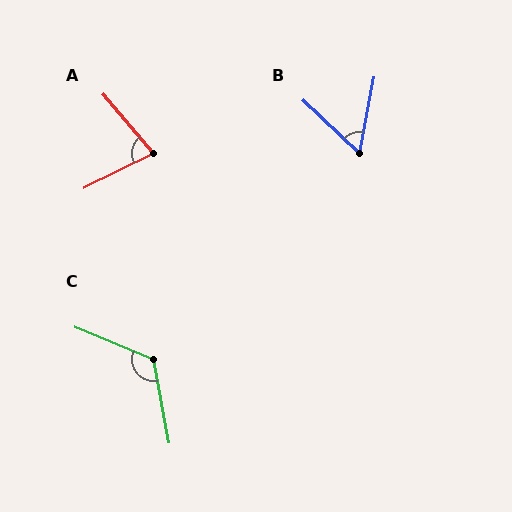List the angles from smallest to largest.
B (58°), A (76°), C (123°).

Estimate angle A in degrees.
Approximately 76 degrees.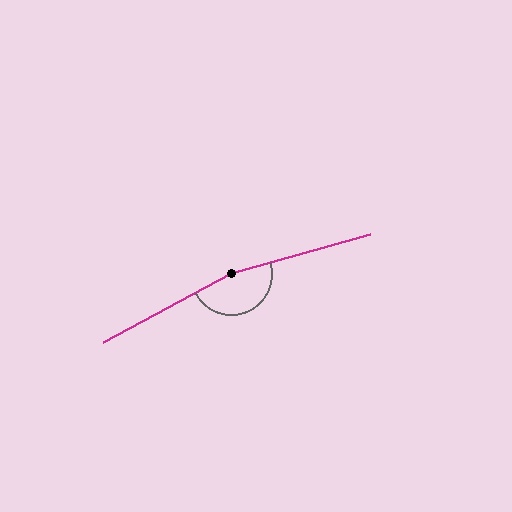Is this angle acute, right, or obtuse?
It is obtuse.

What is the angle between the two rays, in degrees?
Approximately 167 degrees.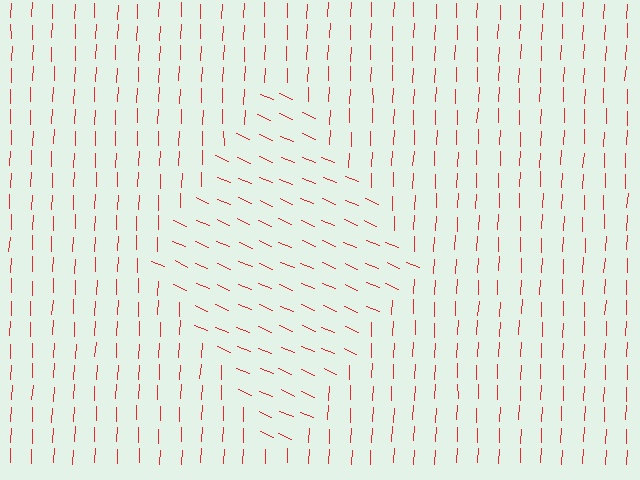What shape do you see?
I see a diamond.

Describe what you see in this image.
The image is filled with small red line segments. A diamond region in the image has lines oriented differently from the surrounding lines, creating a visible texture boundary.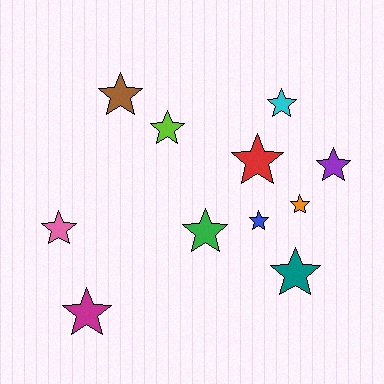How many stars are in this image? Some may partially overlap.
There are 11 stars.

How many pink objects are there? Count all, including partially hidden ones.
There is 1 pink object.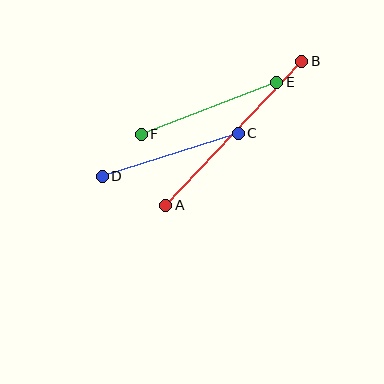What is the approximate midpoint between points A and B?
The midpoint is at approximately (234, 133) pixels.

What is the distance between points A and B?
The distance is approximately 198 pixels.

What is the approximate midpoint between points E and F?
The midpoint is at approximately (209, 108) pixels.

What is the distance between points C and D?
The distance is approximately 143 pixels.